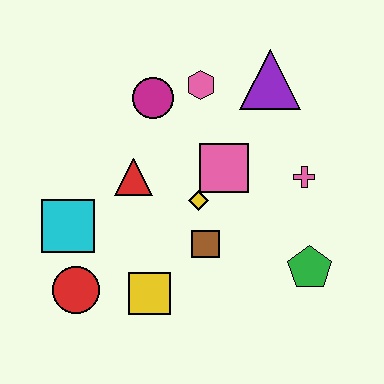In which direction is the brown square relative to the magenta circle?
The brown square is below the magenta circle.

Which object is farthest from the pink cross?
The red circle is farthest from the pink cross.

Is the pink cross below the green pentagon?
No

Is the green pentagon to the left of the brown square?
No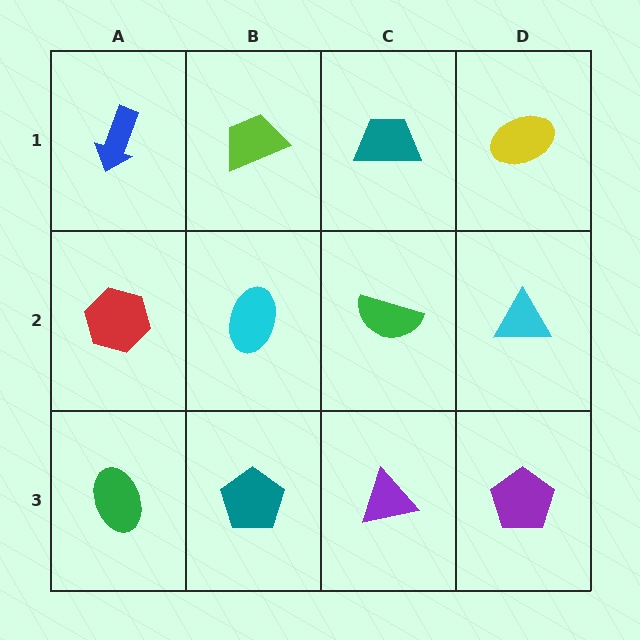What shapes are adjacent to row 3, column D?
A cyan triangle (row 2, column D), a purple triangle (row 3, column C).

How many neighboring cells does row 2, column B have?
4.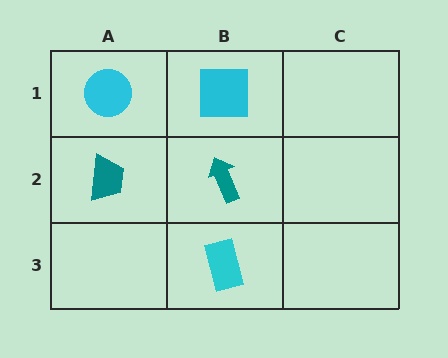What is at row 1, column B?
A cyan square.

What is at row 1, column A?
A cyan circle.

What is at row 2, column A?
A teal trapezoid.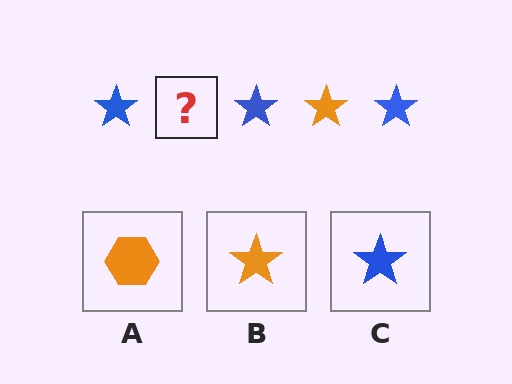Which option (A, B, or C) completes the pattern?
B.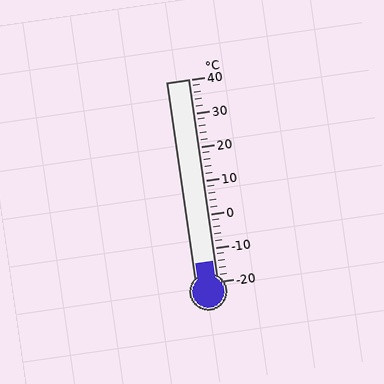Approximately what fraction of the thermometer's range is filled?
The thermometer is filled to approximately 10% of its range.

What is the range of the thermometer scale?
The thermometer scale ranges from -20°C to 40°C.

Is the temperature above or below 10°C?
The temperature is below 10°C.